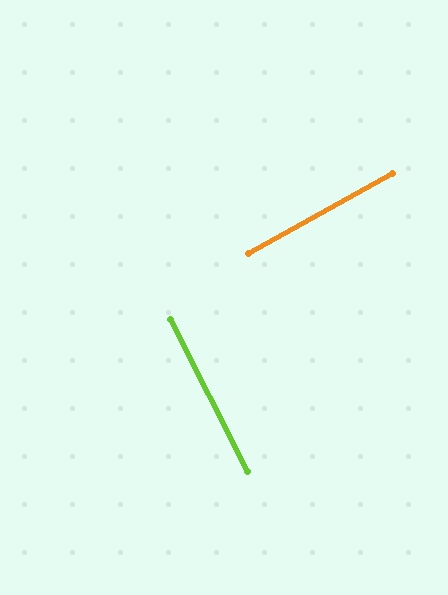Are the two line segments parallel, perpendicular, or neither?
Perpendicular — they meet at approximately 88°.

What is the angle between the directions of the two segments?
Approximately 88 degrees.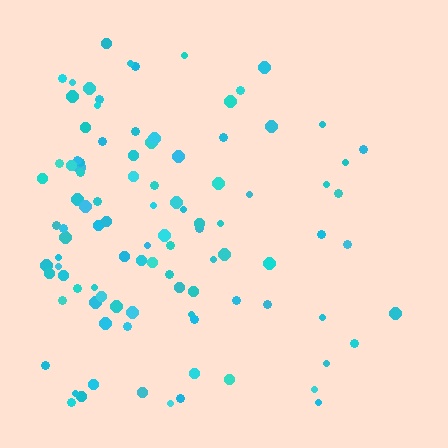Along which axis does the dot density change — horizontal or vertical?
Horizontal.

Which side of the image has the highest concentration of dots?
The left.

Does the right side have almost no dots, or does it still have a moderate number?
Still a moderate number, just noticeably fewer than the left.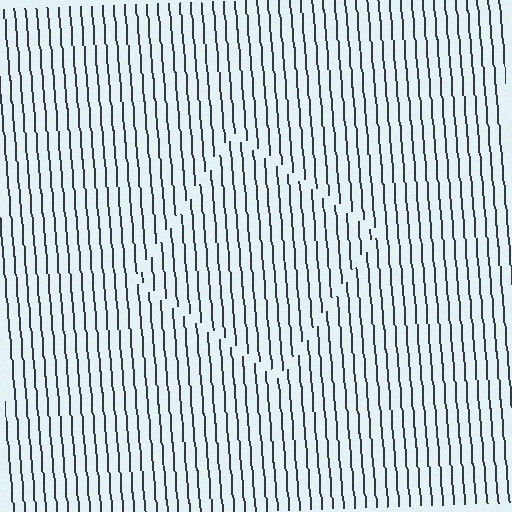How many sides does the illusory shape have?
4 sides — the line-ends trace a square.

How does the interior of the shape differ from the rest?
The interior of the shape contains the same grating, shifted by half a period — the contour is defined by the phase discontinuity where line-ends from the inner and outer gratings abut.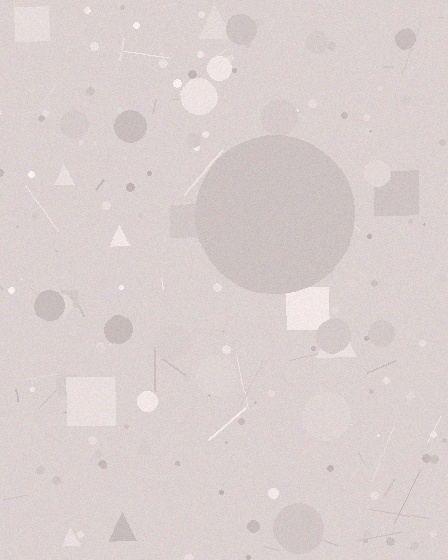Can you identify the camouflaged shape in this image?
The camouflaged shape is a circle.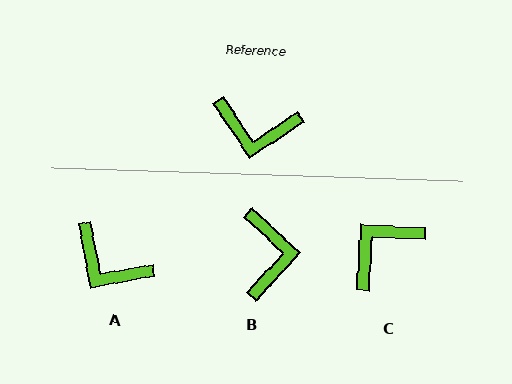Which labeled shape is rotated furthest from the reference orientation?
C, about 127 degrees away.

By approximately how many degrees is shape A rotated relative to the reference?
Approximately 23 degrees clockwise.